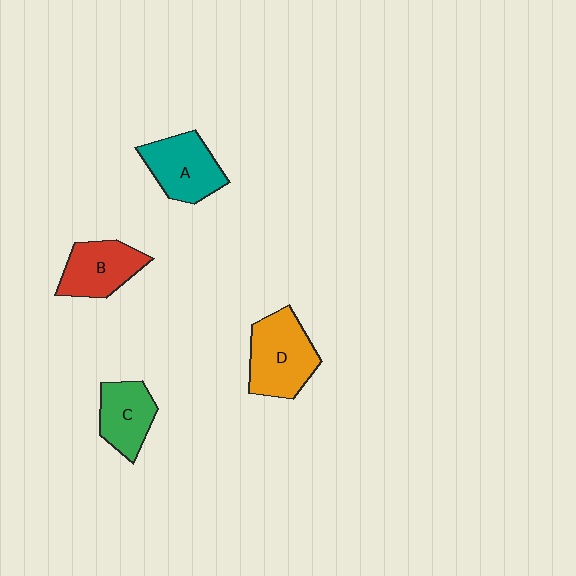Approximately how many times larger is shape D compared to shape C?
Approximately 1.4 times.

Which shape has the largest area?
Shape D (orange).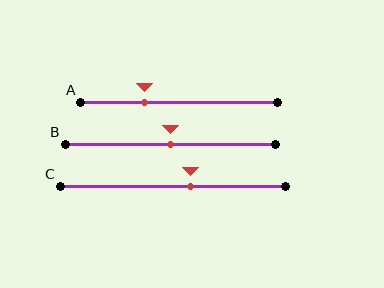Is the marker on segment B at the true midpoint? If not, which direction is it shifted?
Yes, the marker on segment B is at the true midpoint.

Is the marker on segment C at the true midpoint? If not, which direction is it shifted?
No, the marker on segment C is shifted to the right by about 8% of the segment length.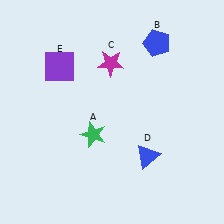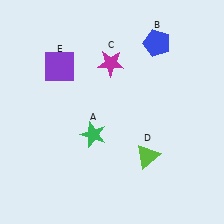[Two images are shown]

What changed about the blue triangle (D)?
In Image 1, D is blue. In Image 2, it changed to lime.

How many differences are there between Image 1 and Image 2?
There is 1 difference between the two images.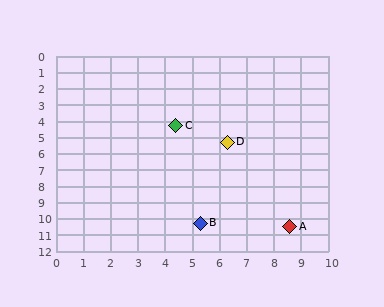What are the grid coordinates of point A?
Point A is at approximately (8.6, 10.5).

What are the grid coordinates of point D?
Point D is at approximately (6.3, 5.3).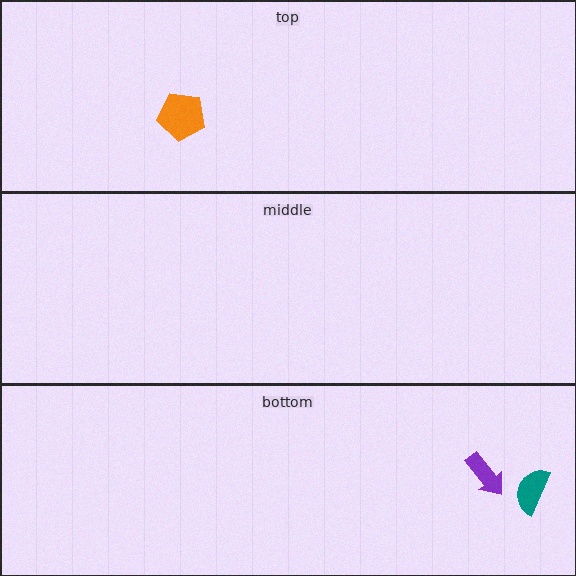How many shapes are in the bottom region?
2.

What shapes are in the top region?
The orange pentagon.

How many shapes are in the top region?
1.